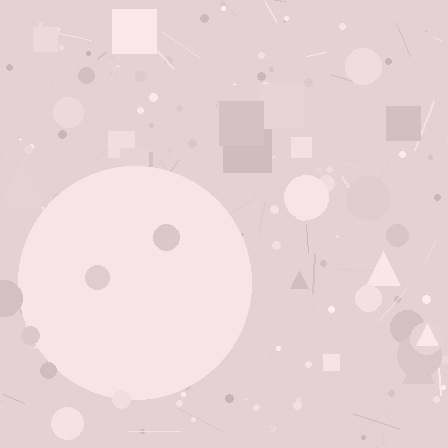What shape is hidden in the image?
A circle is hidden in the image.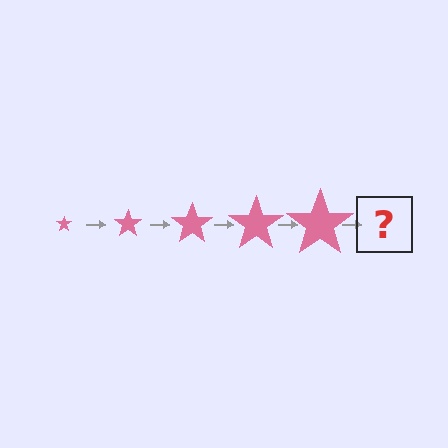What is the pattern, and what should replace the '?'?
The pattern is that the star gets progressively larger each step. The '?' should be a pink star, larger than the previous one.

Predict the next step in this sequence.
The next step is a pink star, larger than the previous one.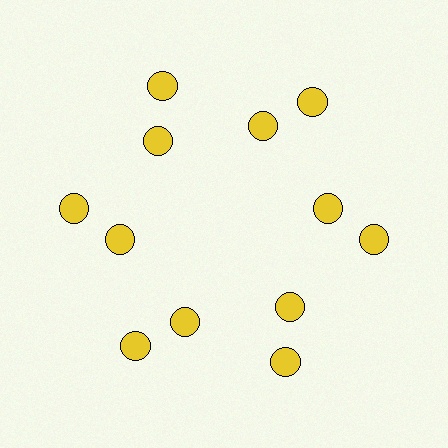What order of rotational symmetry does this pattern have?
This pattern has 6-fold rotational symmetry.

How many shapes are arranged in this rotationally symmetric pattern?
There are 12 shapes, arranged in 6 groups of 2.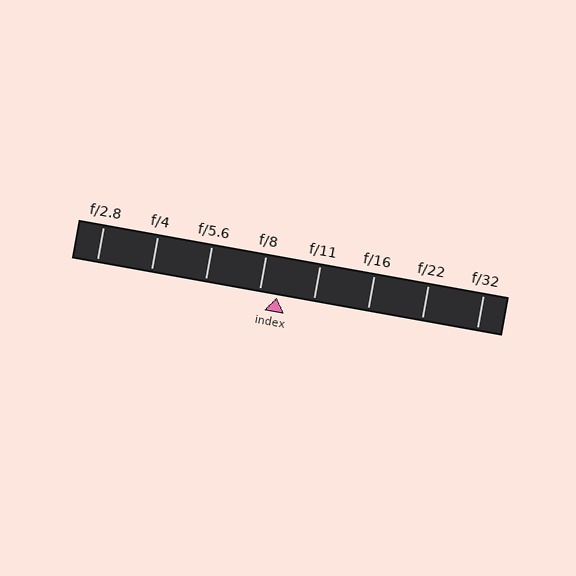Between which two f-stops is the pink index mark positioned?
The index mark is between f/8 and f/11.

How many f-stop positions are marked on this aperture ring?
There are 8 f-stop positions marked.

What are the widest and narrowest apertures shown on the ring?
The widest aperture shown is f/2.8 and the narrowest is f/32.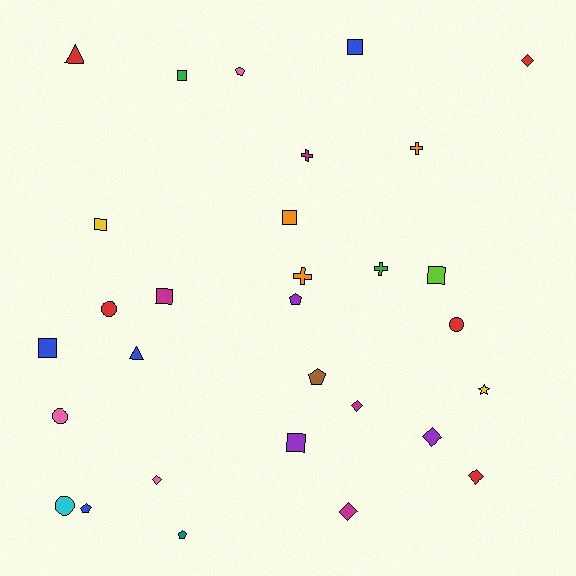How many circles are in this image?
There are 4 circles.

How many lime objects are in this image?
There is 1 lime object.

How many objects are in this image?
There are 30 objects.